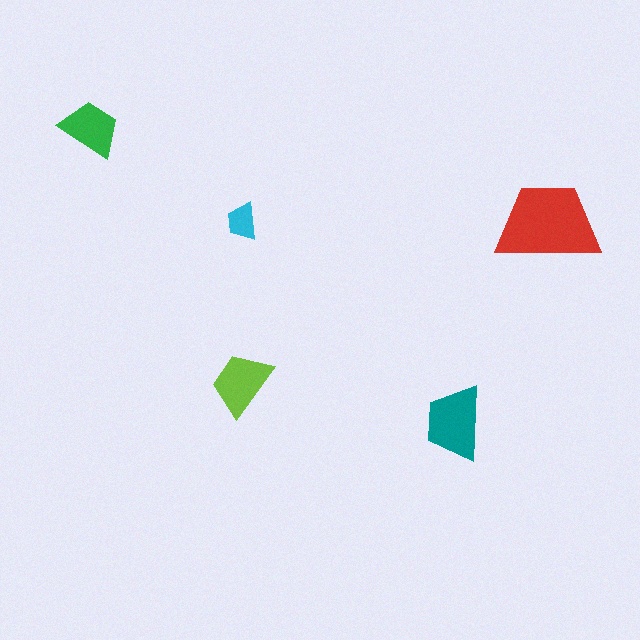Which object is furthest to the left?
The green trapezoid is leftmost.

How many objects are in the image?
There are 5 objects in the image.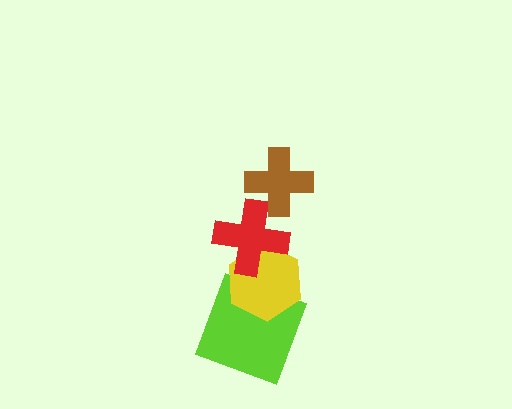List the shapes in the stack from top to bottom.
From top to bottom: the brown cross, the red cross, the yellow hexagon, the lime square.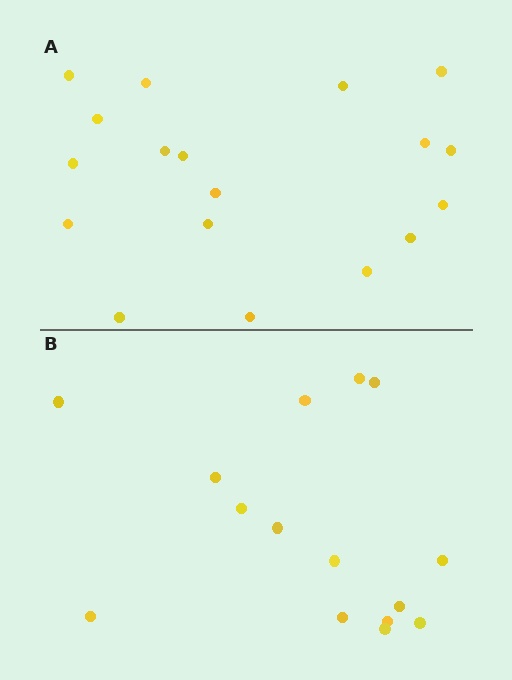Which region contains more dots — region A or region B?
Region A (the top region) has more dots.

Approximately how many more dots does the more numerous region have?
Region A has just a few more — roughly 2 or 3 more dots than region B.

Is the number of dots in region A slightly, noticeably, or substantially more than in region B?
Region A has only slightly more — the two regions are fairly close. The ratio is roughly 1.2 to 1.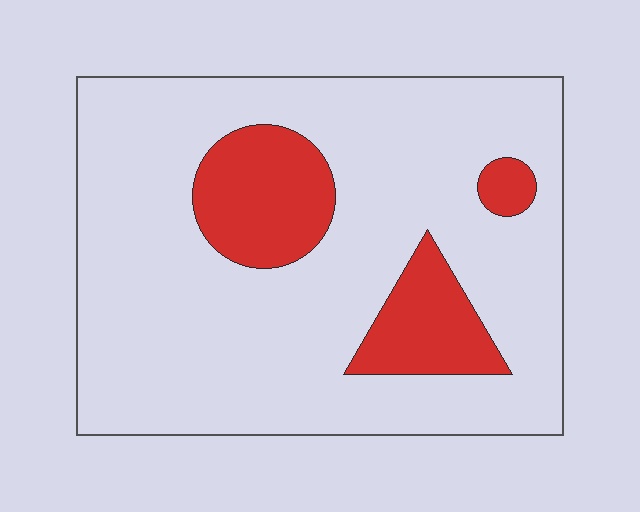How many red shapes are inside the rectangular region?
3.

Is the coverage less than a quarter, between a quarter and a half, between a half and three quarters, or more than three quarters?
Less than a quarter.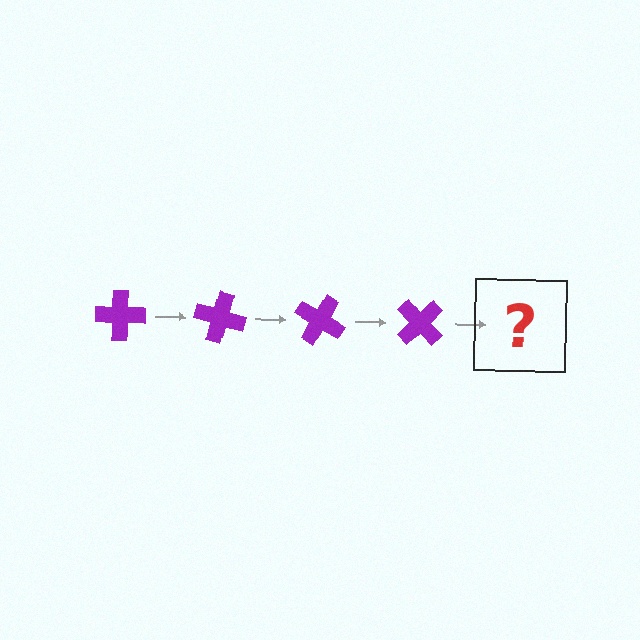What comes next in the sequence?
The next element should be a purple cross rotated 60 degrees.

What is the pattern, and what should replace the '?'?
The pattern is that the cross rotates 15 degrees each step. The '?' should be a purple cross rotated 60 degrees.